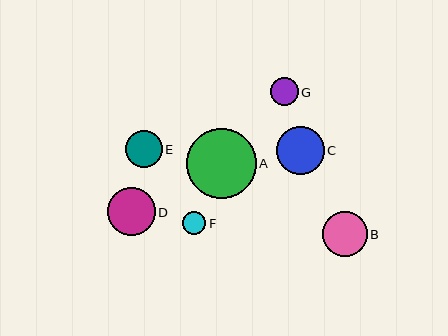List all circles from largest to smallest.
From largest to smallest: A, D, C, B, E, G, F.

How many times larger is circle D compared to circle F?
Circle D is approximately 2.1 times the size of circle F.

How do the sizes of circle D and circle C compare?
Circle D and circle C are approximately the same size.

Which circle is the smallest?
Circle F is the smallest with a size of approximately 23 pixels.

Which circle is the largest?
Circle A is the largest with a size of approximately 70 pixels.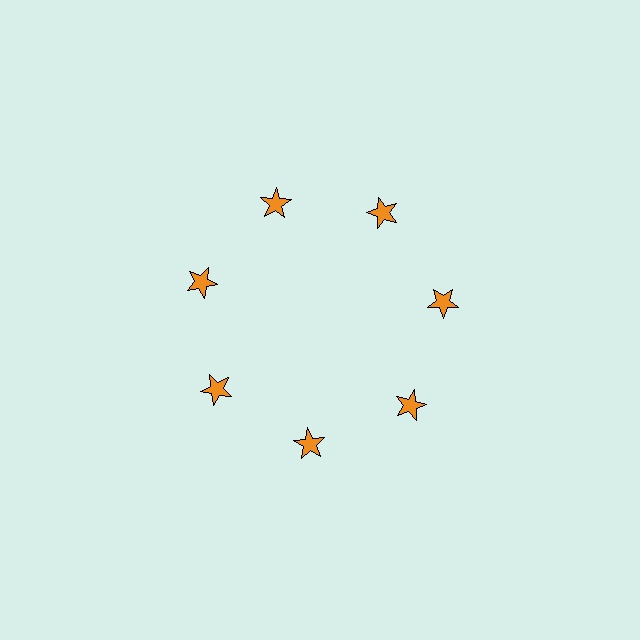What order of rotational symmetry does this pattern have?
This pattern has 7-fold rotational symmetry.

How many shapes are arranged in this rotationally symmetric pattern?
There are 7 shapes, arranged in 7 groups of 1.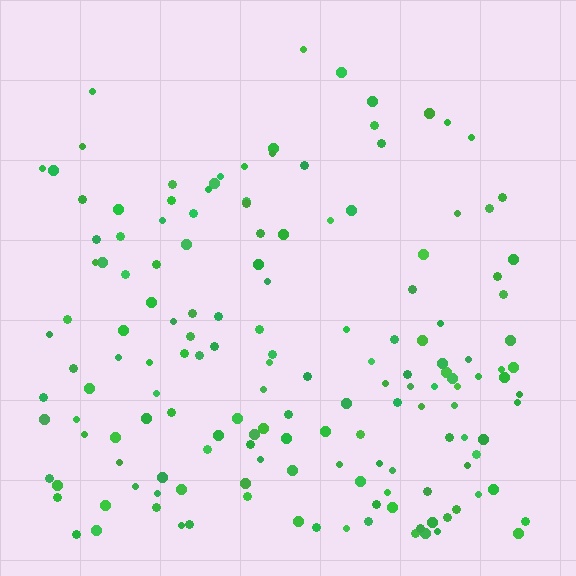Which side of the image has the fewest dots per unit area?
The top.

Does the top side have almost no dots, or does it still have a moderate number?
Still a moderate number, just noticeably fewer than the bottom.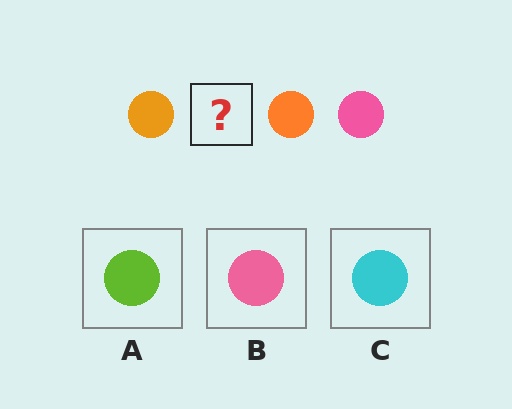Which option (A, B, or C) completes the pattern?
B.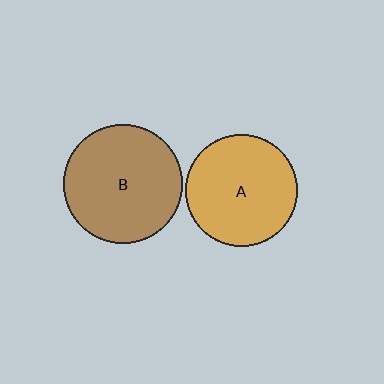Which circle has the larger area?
Circle B (brown).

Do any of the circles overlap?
No, none of the circles overlap.